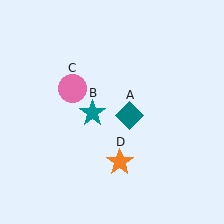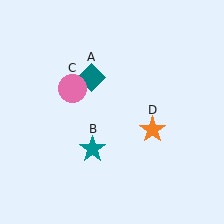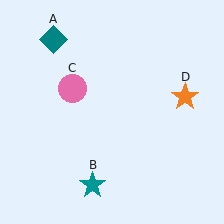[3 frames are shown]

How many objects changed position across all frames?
3 objects changed position: teal diamond (object A), teal star (object B), orange star (object D).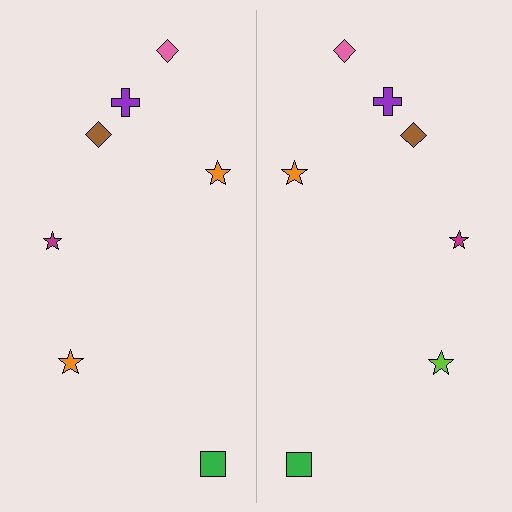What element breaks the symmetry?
The lime star on the right side breaks the symmetry — its mirror counterpart is orange.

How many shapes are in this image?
There are 14 shapes in this image.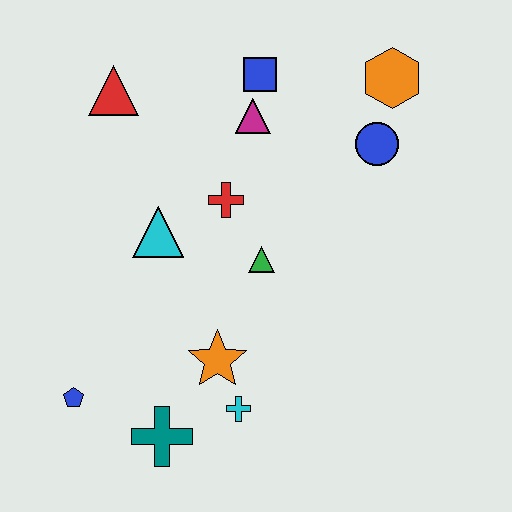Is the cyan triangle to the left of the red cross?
Yes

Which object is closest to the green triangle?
The red cross is closest to the green triangle.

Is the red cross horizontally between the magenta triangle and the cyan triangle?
Yes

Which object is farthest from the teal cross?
The orange hexagon is farthest from the teal cross.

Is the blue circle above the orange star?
Yes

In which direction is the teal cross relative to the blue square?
The teal cross is below the blue square.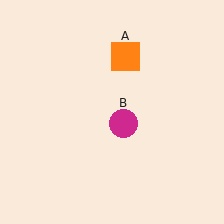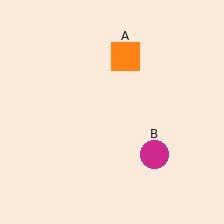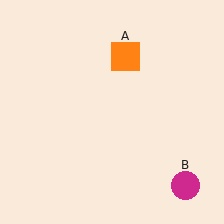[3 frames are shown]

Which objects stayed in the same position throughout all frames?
Orange square (object A) remained stationary.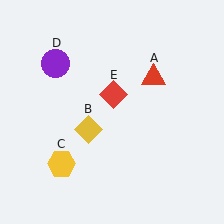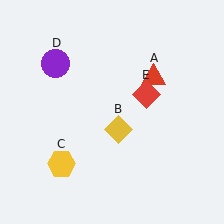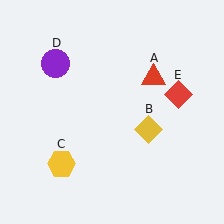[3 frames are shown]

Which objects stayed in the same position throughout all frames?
Red triangle (object A) and yellow hexagon (object C) and purple circle (object D) remained stationary.